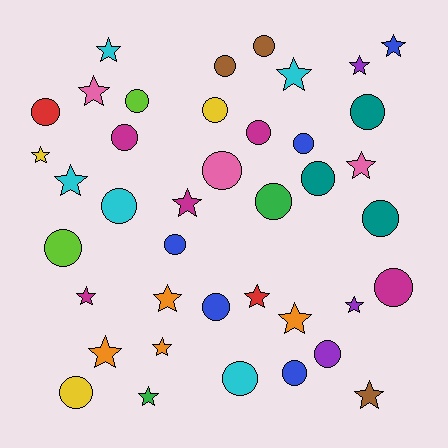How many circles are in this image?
There are 22 circles.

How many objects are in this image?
There are 40 objects.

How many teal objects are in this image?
There are 3 teal objects.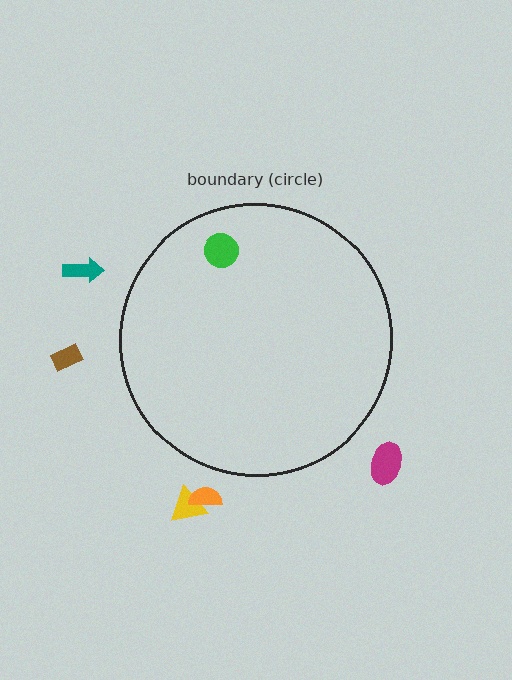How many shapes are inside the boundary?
1 inside, 5 outside.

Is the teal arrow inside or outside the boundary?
Outside.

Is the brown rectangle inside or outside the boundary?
Outside.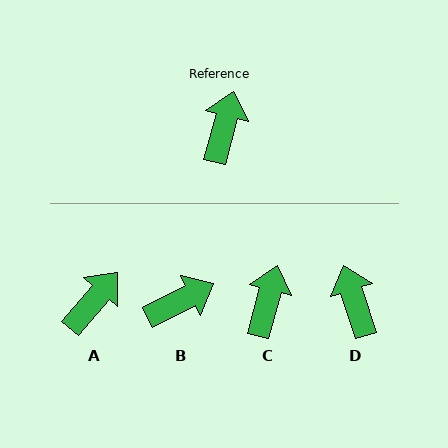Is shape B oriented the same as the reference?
No, it is off by about 47 degrees.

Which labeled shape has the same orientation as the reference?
C.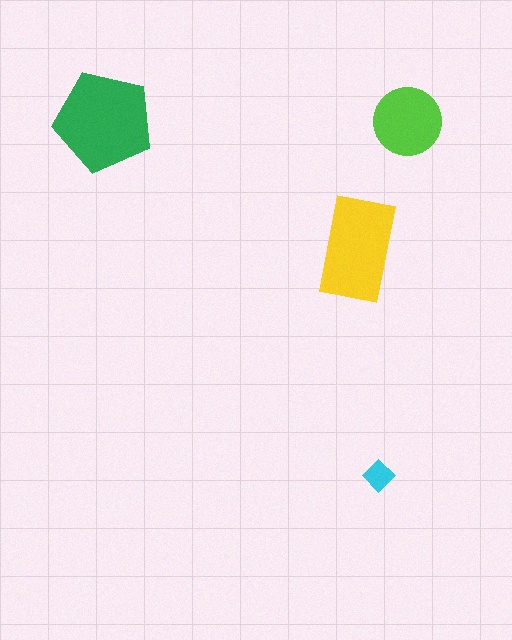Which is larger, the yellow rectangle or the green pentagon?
The green pentagon.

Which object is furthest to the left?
The green pentagon is leftmost.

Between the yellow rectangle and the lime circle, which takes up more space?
The yellow rectangle.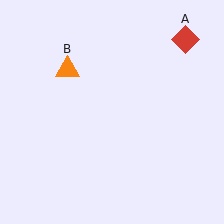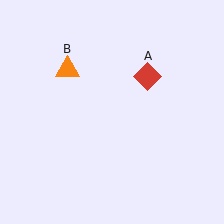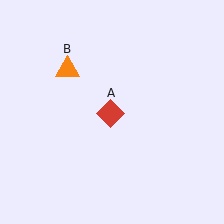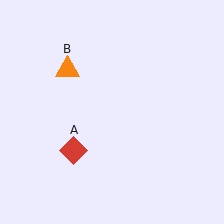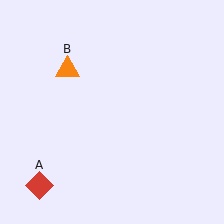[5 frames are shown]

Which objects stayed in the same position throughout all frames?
Orange triangle (object B) remained stationary.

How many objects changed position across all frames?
1 object changed position: red diamond (object A).